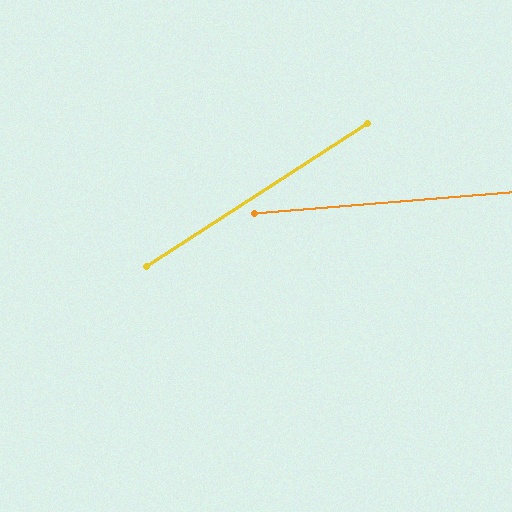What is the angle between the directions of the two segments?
Approximately 28 degrees.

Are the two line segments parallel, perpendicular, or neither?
Neither parallel nor perpendicular — they differ by about 28°.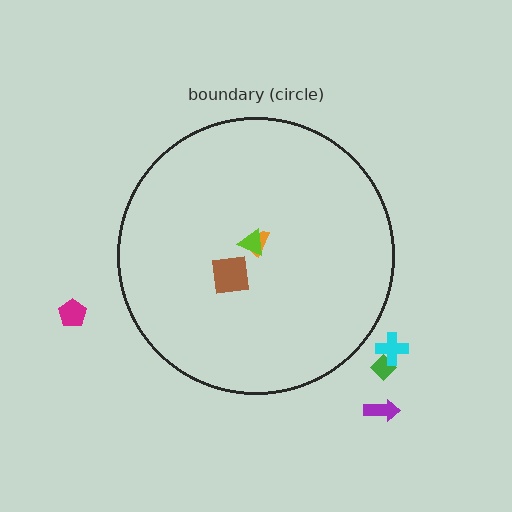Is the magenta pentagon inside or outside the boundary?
Outside.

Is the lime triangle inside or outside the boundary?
Inside.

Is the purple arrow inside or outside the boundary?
Outside.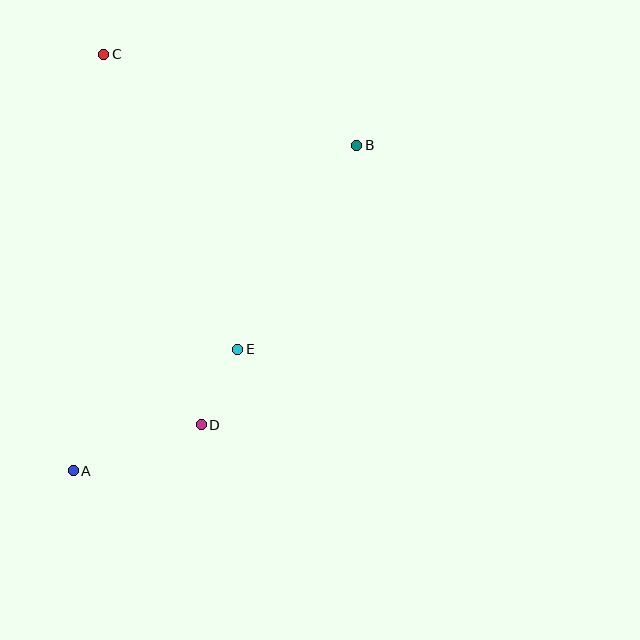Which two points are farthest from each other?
Points A and B are farthest from each other.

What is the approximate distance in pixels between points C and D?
The distance between C and D is approximately 383 pixels.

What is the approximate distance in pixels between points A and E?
The distance between A and E is approximately 205 pixels.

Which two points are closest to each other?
Points D and E are closest to each other.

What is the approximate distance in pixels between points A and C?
The distance between A and C is approximately 418 pixels.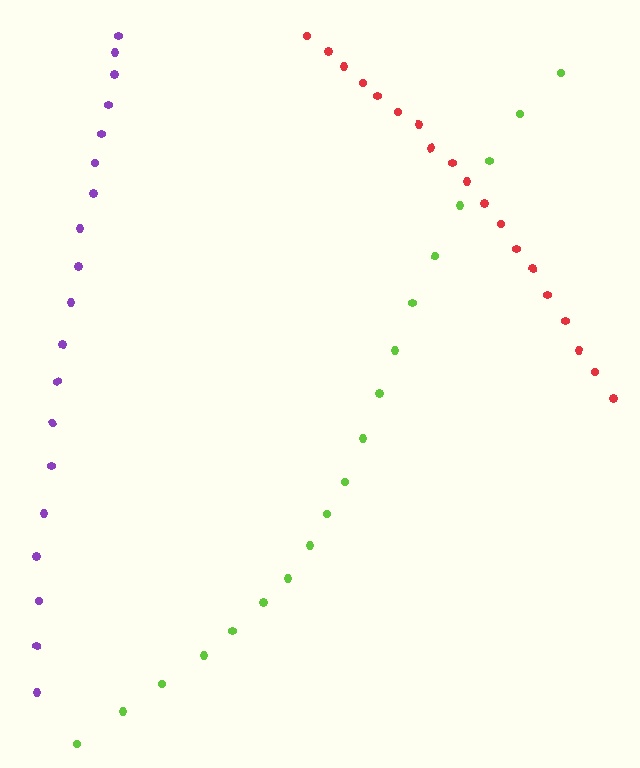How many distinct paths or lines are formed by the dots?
There are 3 distinct paths.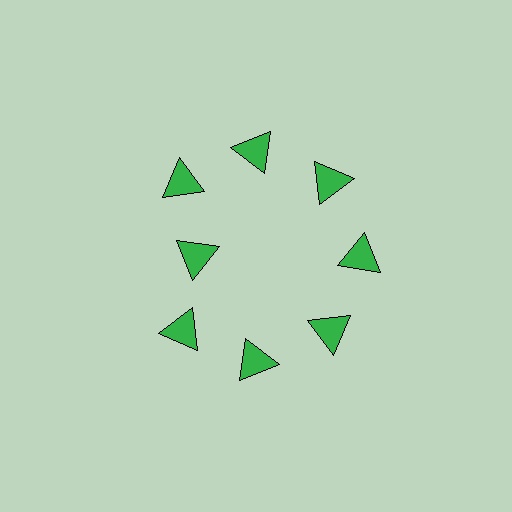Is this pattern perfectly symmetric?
No. The 8 green triangles are arranged in a ring, but one element near the 9 o'clock position is pulled inward toward the center, breaking the 8-fold rotational symmetry.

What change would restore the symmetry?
The symmetry would be restored by moving it outward, back onto the ring so that all 8 triangles sit at equal angles and equal distance from the center.